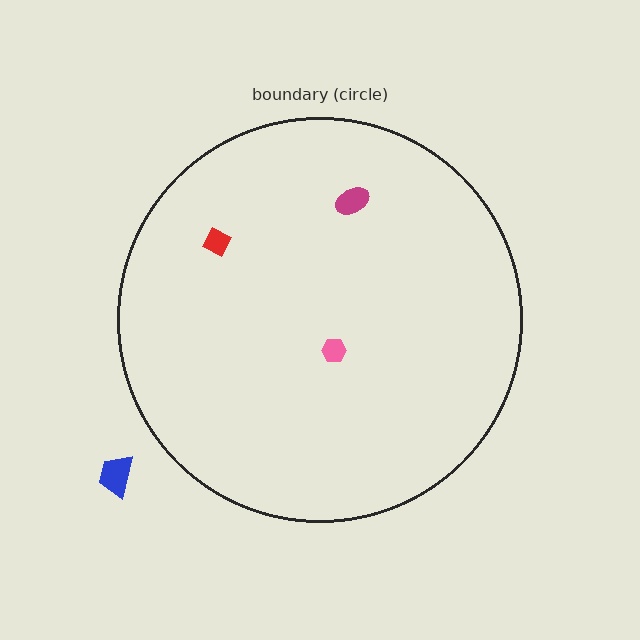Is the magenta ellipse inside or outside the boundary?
Inside.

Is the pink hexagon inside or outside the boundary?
Inside.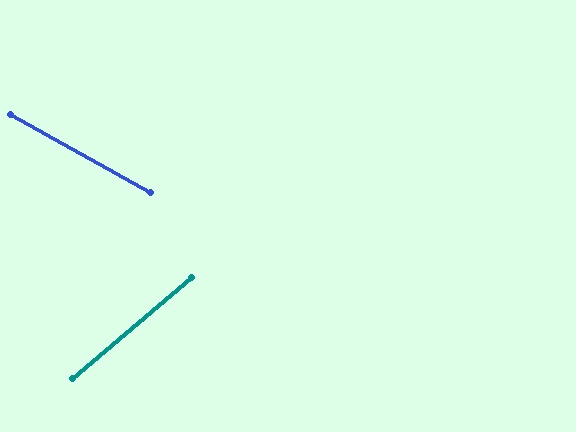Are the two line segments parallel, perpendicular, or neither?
Neither parallel nor perpendicular — they differ by about 69°.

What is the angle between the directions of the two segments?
Approximately 69 degrees.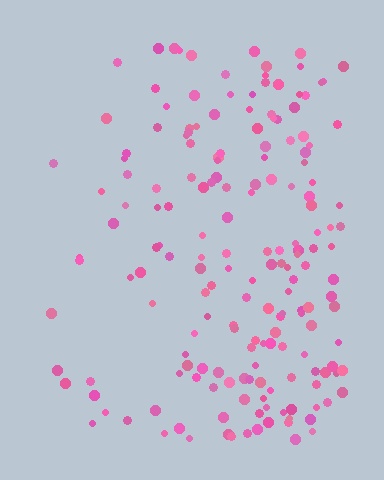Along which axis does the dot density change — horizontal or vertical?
Horizontal.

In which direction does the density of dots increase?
From left to right, with the right side densest.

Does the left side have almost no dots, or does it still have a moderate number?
Still a moderate number, just noticeably fewer than the right.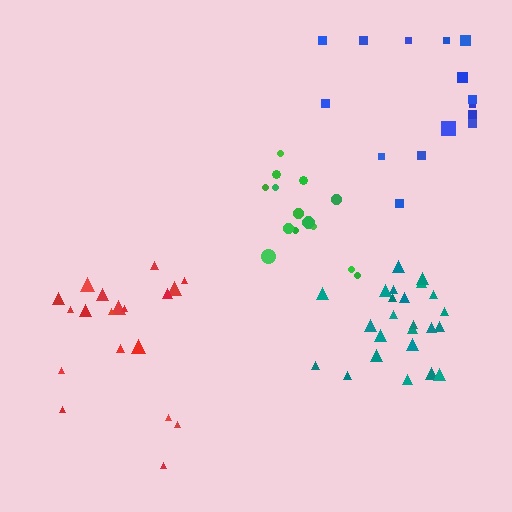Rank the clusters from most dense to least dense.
teal, green, red, blue.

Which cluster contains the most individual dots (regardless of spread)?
Teal (24).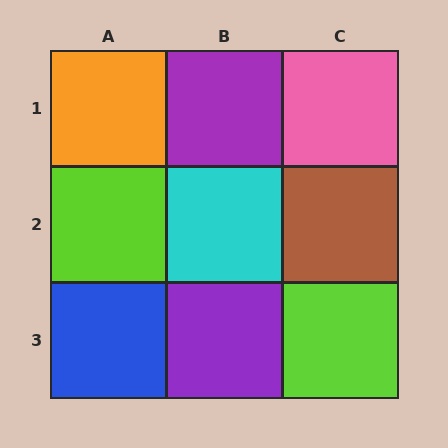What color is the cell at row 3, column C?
Lime.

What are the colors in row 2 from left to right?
Lime, cyan, brown.